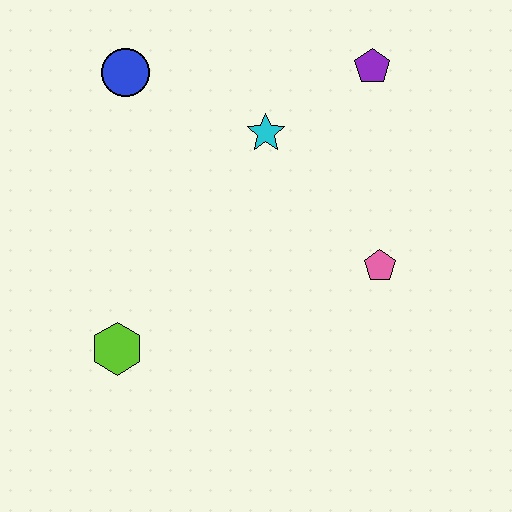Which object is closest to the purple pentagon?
The cyan star is closest to the purple pentagon.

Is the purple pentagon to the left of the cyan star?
No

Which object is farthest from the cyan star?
The lime hexagon is farthest from the cyan star.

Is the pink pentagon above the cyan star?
No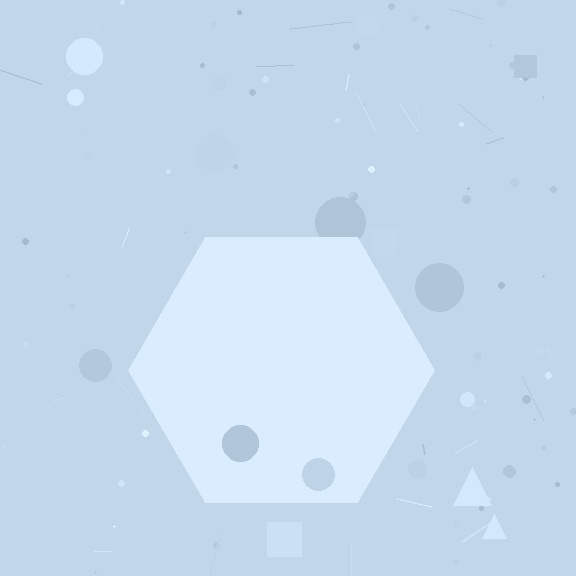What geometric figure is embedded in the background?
A hexagon is embedded in the background.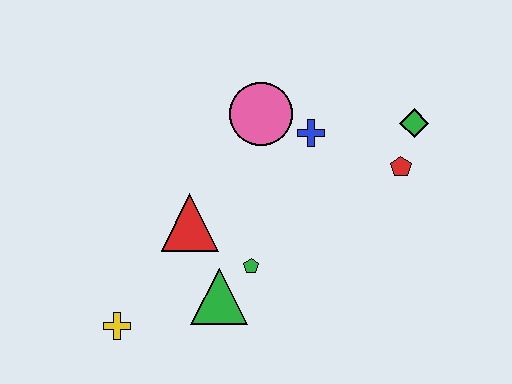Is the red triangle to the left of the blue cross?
Yes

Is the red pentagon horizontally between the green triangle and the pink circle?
No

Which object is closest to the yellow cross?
The green triangle is closest to the yellow cross.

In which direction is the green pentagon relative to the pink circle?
The green pentagon is below the pink circle.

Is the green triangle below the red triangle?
Yes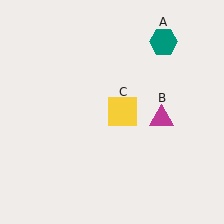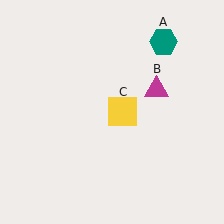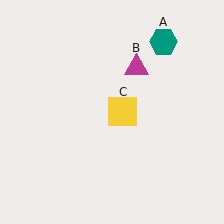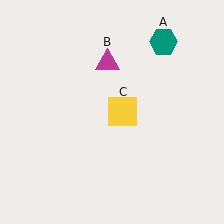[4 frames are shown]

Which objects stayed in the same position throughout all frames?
Teal hexagon (object A) and yellow square (object C) remained stationary.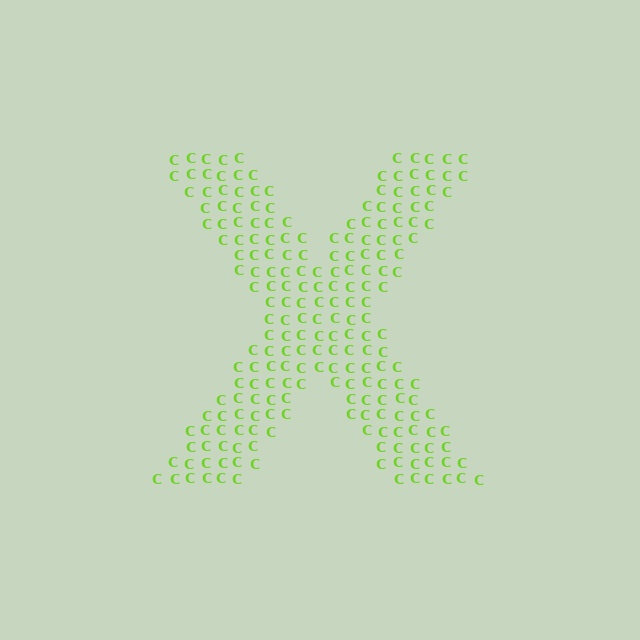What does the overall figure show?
The overall figure shows the letter X.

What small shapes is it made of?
It is made of small letter C's.